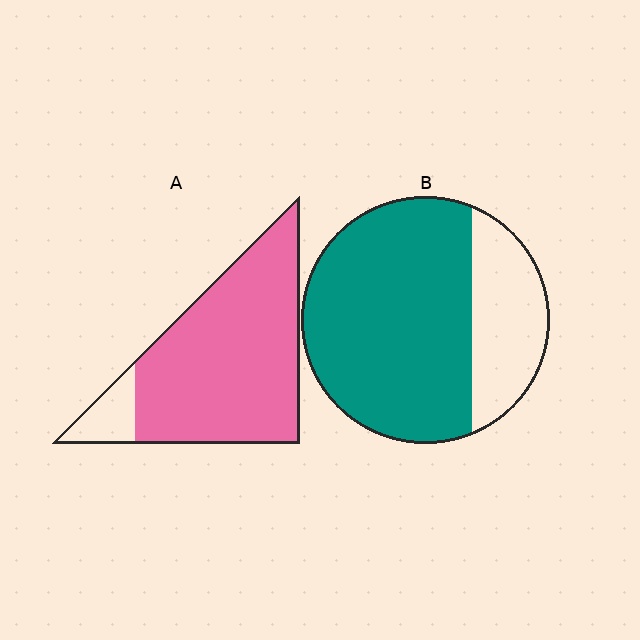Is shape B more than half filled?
Yes.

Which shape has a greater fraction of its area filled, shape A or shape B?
Shape A.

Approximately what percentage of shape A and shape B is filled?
A is approximately 90% and B is approximately 75%.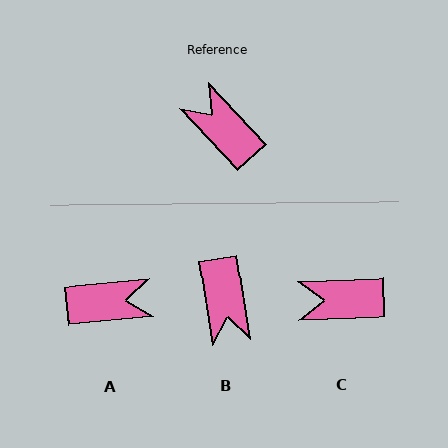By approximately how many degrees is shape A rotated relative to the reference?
Approximately 128 degrees clockwise.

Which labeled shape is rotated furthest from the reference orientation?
B, about 146 degrees away.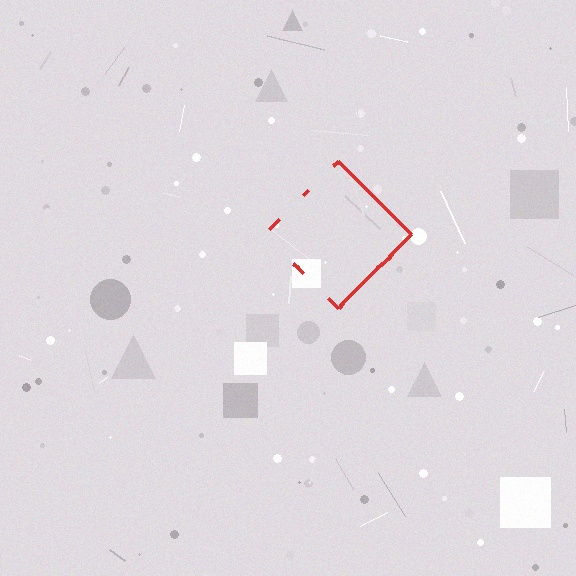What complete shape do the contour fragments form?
The contour fragments form a diamond.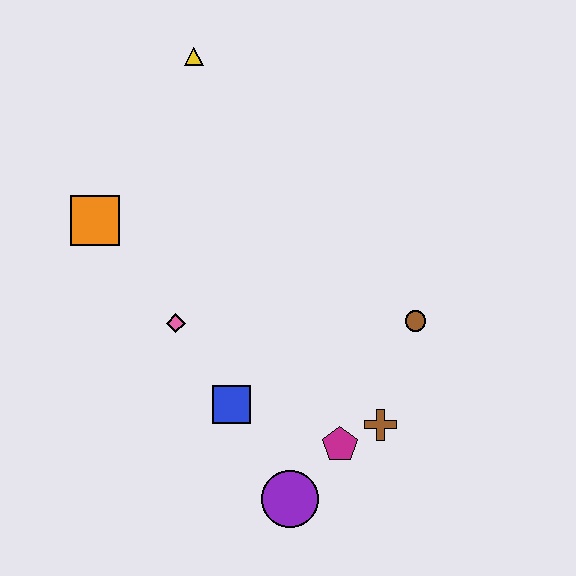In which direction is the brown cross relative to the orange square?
The brown cross is to the right of the orange square.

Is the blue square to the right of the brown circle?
No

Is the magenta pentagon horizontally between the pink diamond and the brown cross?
Yes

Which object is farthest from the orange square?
The brown cross is farthest from the orange square.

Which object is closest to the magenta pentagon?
The brown cross is closest to the magenta pentagon.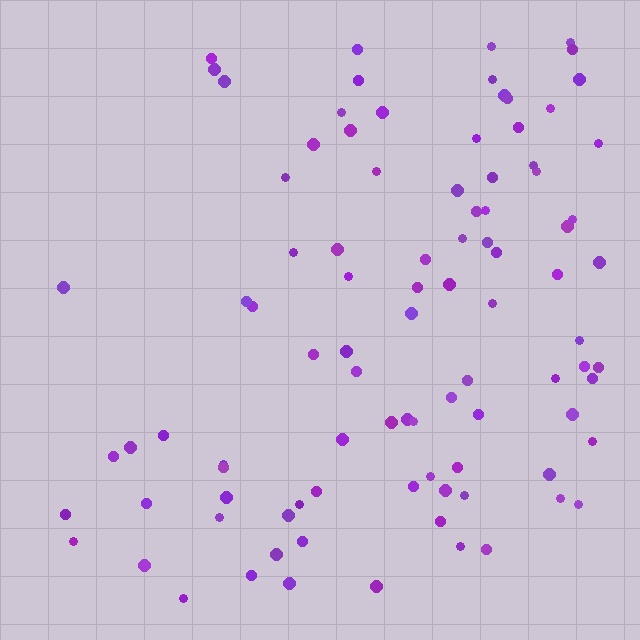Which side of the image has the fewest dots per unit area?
The left.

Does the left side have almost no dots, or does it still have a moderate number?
Still a moderate number, just noticeably fewer than the right.